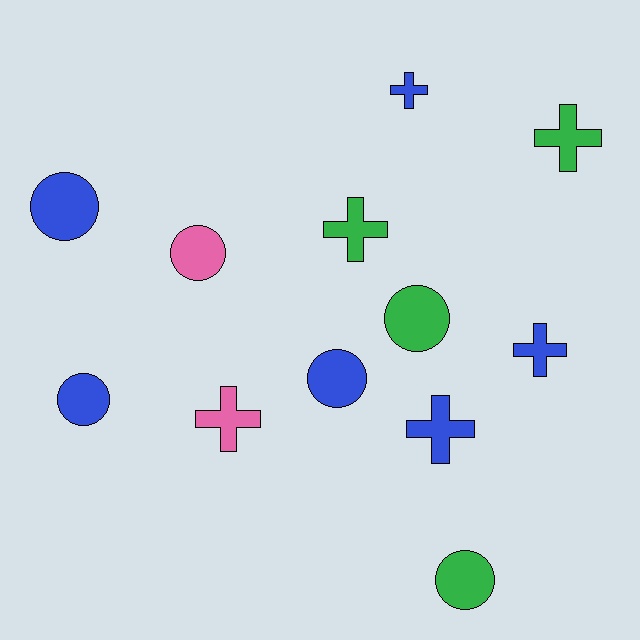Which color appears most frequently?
Blue, with 6 objects.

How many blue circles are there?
There are 3 blue circles.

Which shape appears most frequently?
Cross, with 6 objects.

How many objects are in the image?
There are 12 objects.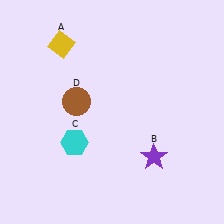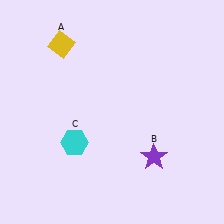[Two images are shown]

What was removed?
The brown circle (D) was removed in Image 2.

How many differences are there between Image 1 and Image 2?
There is 1 difference between the two images.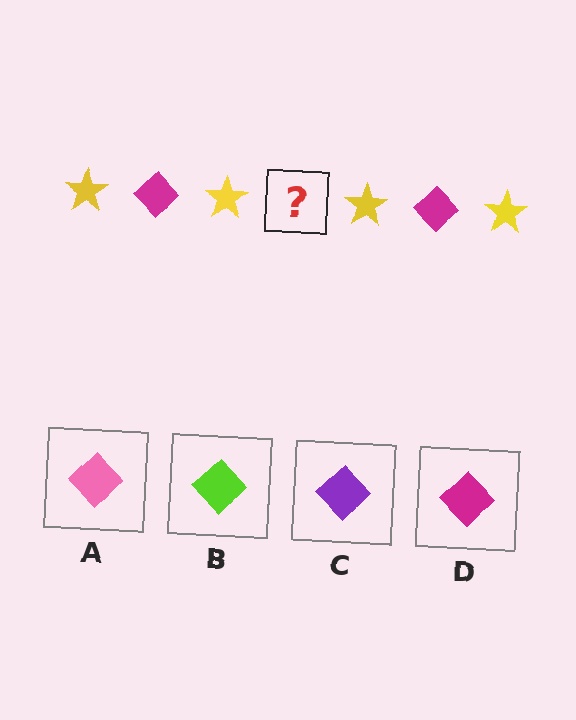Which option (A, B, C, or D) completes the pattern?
D.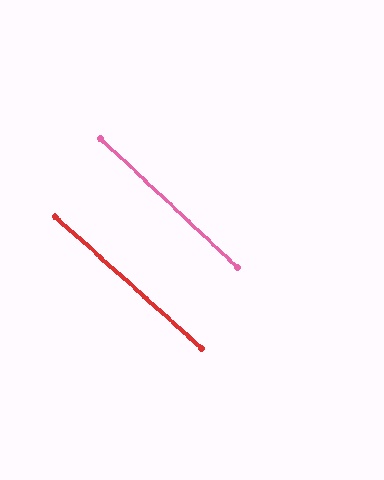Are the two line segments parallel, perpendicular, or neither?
Parallel — their directions differ by only 1.2°.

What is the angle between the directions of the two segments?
Approximately 1 degree.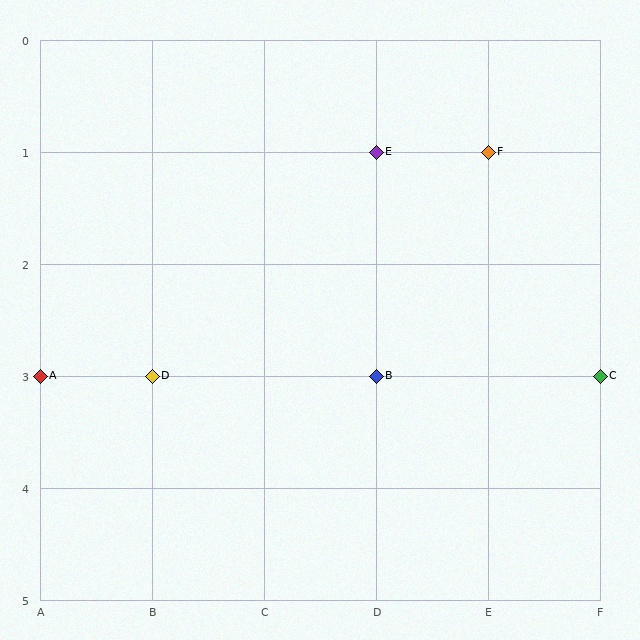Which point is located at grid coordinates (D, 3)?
Point B is at (D, 3).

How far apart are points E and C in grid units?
Points E and C are 2 columns and 2 rows apart (about 2.8 grid units diagonally).